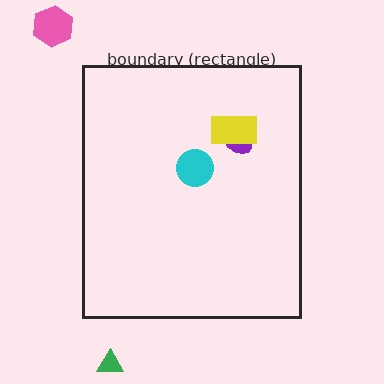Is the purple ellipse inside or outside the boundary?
Inside.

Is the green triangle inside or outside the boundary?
Outside.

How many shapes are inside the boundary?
3 inside, 2 outside.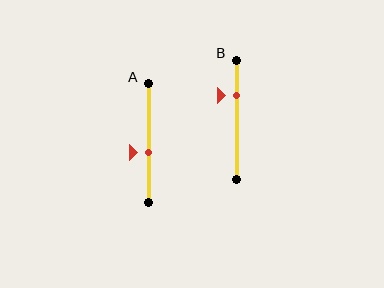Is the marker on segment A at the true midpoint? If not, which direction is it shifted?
No, the marker on segment A is shifted downward by about 8% of the segment length.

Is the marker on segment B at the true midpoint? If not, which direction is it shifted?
No, the marker on segment B is shifted upward by about 20% of the segment length.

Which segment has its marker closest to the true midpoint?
Segment A has its marker closest to the true midpoint.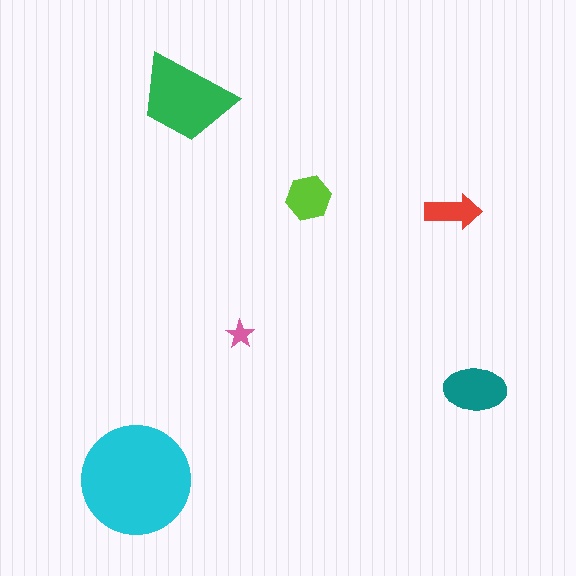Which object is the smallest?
The pink star.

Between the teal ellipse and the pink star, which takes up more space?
The teal ellipse.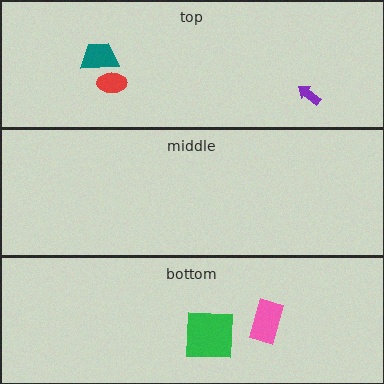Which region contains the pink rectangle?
The bottom region.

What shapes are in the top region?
The purple arrow, the teal trapezoid, the red ellipse.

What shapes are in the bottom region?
The green square, the pink rectangle.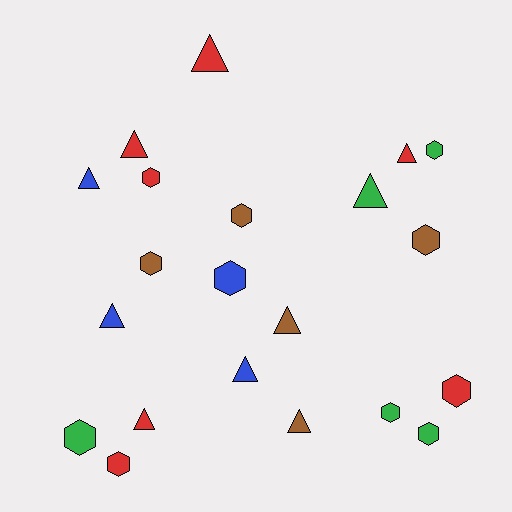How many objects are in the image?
There are 21 objects.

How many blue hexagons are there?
There is 1 blue hexagon.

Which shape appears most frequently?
Hexagon, with 11 objects.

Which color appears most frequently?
Red, with 7 objects.